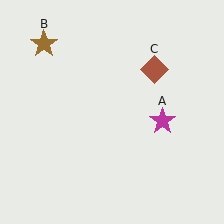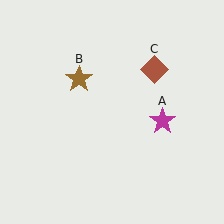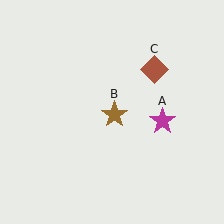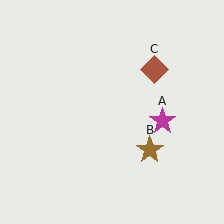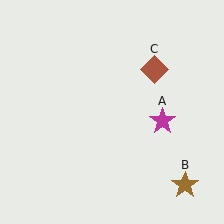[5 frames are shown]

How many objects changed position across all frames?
1 object changed position: brown star (object B).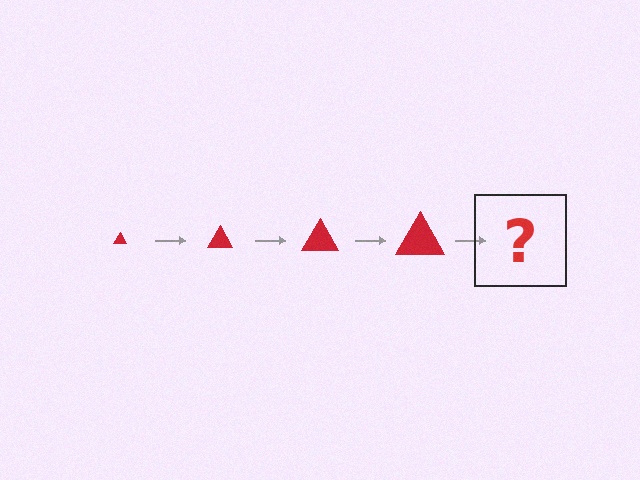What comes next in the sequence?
The next element should be a red triangle, larger than the previous one.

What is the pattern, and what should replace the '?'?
The pattern is that the triangle gets progressively larger each step. The '?' should be a red triangle, larger than the previous one.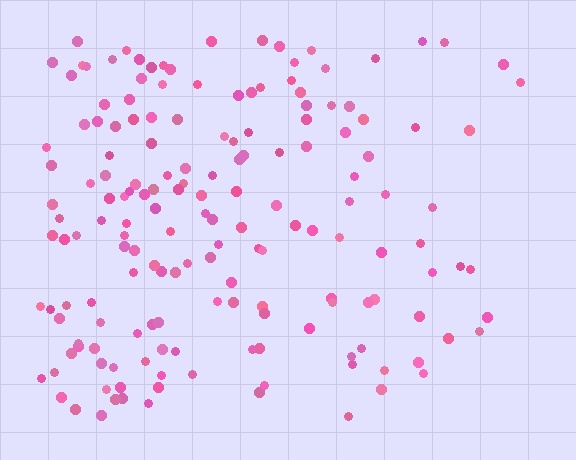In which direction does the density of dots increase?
From right to left, with the left side densest.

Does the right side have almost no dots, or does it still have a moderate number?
Still a moderate number, just noticeably fewer than the left.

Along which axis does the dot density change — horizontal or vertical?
Horizontal.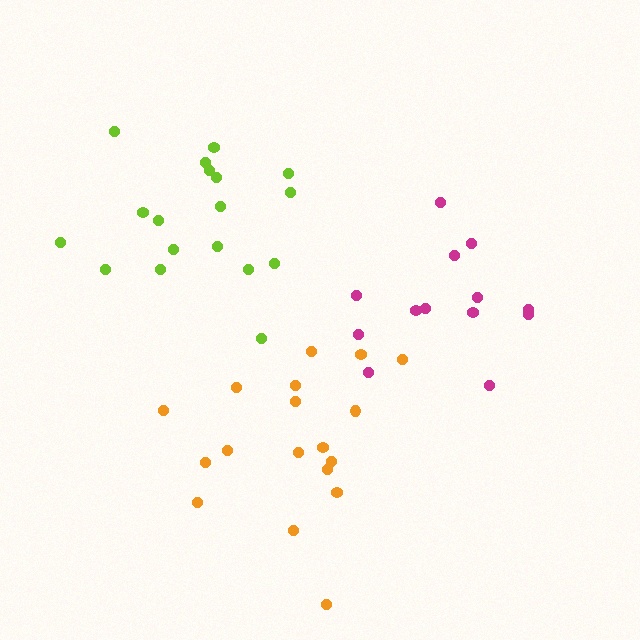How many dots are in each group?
Group 1: 18 dots, Group 2: 18 dots, Group 3: 13 dots (49 total).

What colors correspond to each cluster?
The clusters are colored: orange, lime, magenta.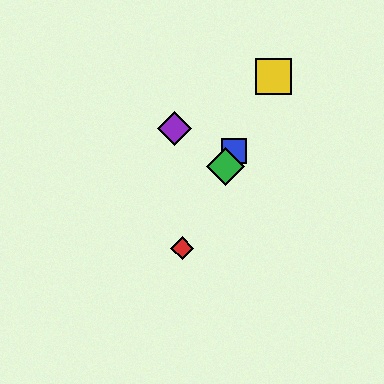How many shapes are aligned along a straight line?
4 shapes (the red diamond, the blue square, the green diamond, the yellow square) are aligned along a straight line.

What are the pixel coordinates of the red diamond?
The red diamond is at (182, 248).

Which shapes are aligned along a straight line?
The red diamond, the blue square, the green diamond, the yellow square are aligned along a straight line.